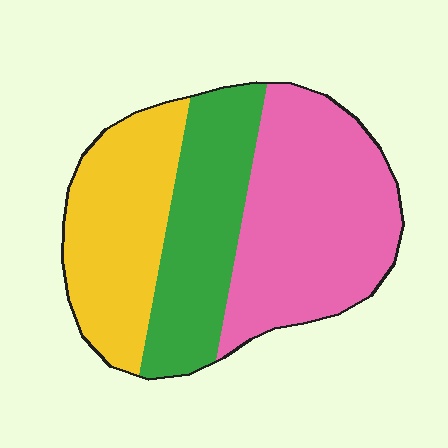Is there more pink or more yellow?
Pink.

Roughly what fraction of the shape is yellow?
Yellow covers 30% of the shape.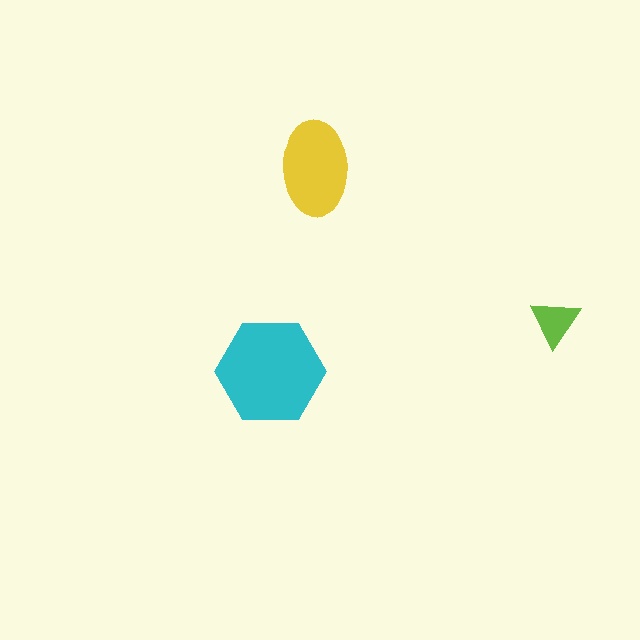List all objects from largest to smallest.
The cyan hexagon, the yellow ellipse, the lime triangle.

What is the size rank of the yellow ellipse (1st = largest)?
2nd.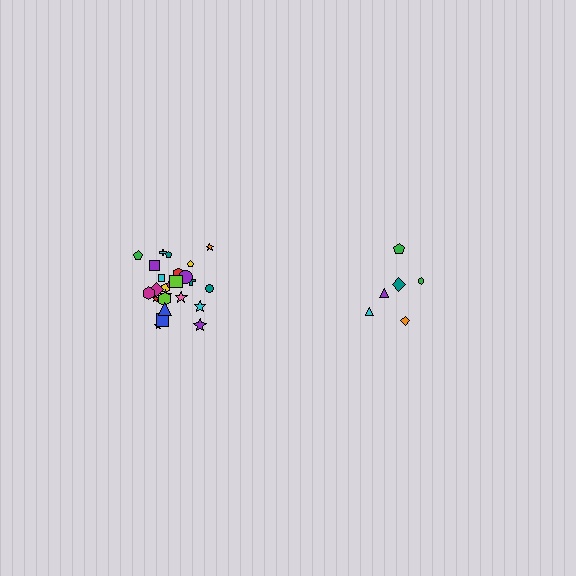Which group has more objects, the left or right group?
The left group.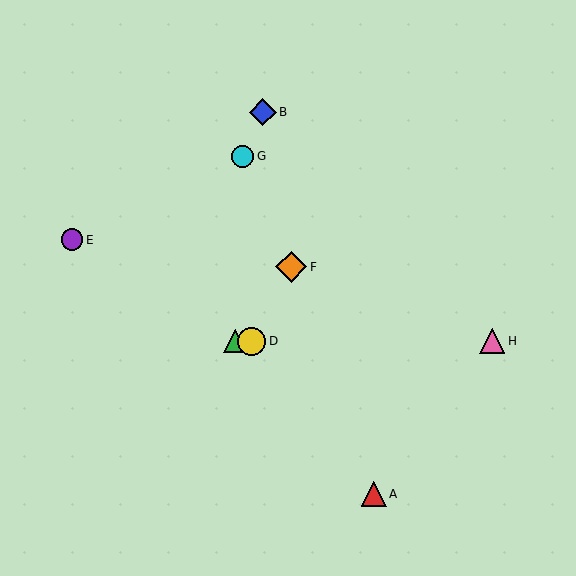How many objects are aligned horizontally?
3 objects (C, D, H) are aligned horizontally.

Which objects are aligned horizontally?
Objects C, D, H are aligned horizontally.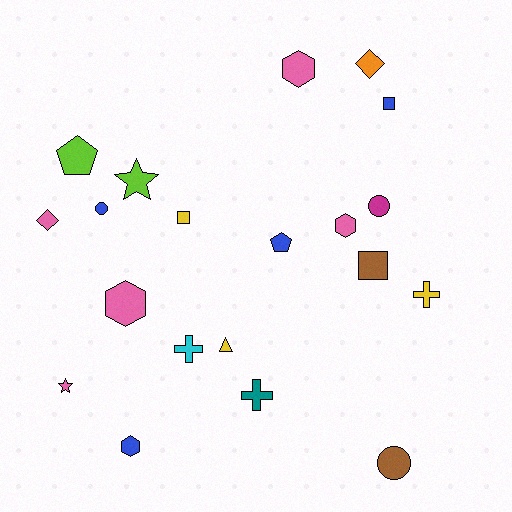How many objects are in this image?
There are 20 objects.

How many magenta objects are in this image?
There is 1 magenta object.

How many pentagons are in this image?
There are 2 pentagons.